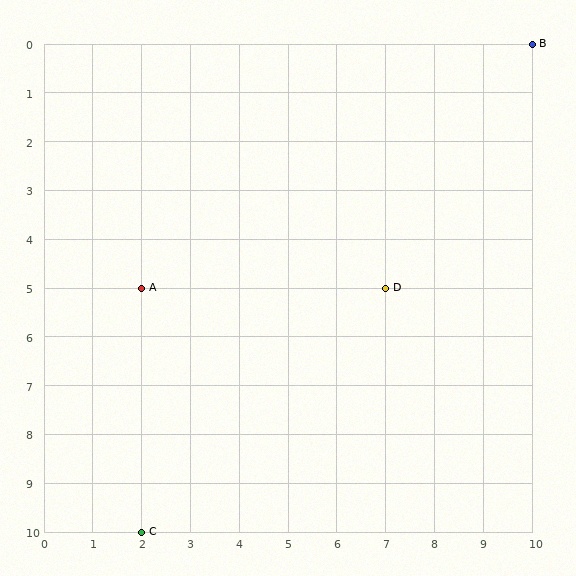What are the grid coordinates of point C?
Point C is at grid coordinates (2, 10).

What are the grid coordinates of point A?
Point A is at grid coordinates (2, 5).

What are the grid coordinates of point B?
Point B is at grid coordinates (10, 0).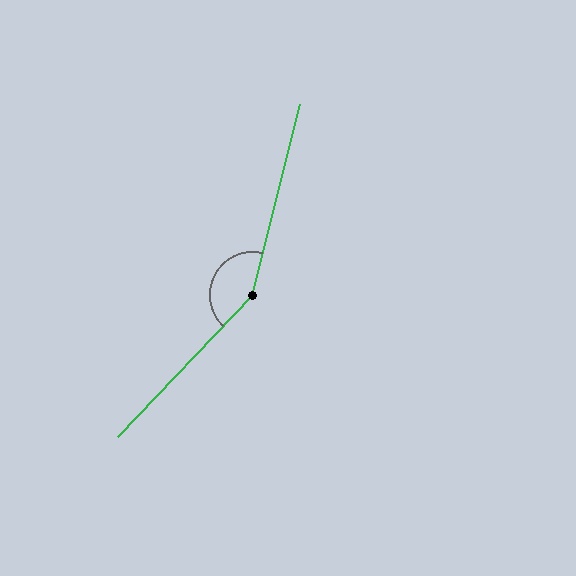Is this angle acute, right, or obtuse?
It is obtuse.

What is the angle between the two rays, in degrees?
Approximately 151 degrees.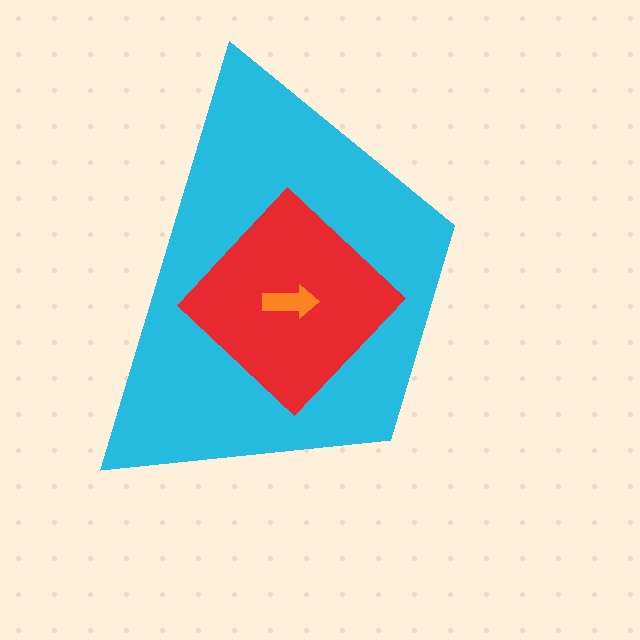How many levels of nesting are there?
3.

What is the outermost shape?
The cyan trapezoid.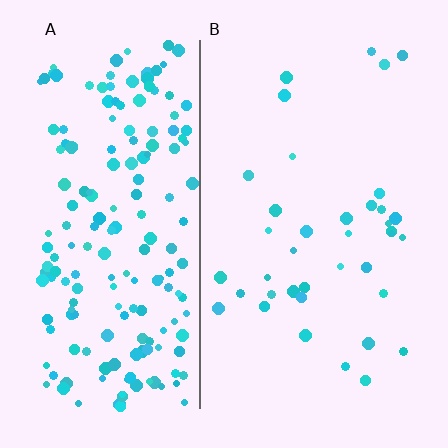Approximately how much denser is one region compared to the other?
Approximately 4.9× — region A over region B.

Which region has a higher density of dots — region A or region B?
A (the left).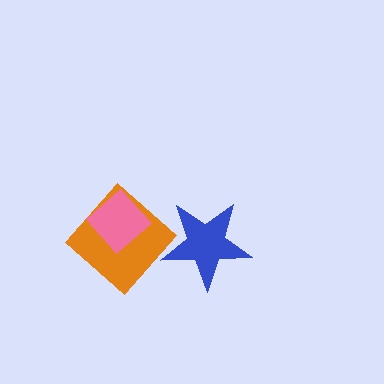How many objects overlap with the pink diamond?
1 object overlaps with the pink diamond.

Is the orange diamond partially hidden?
Yes, it is partially covered by another shape.